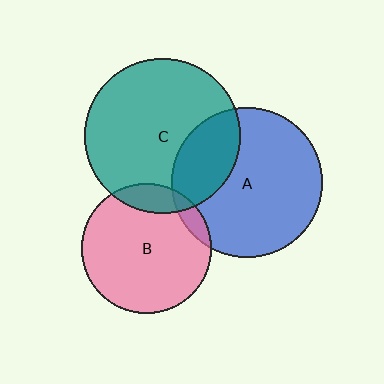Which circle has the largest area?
Circle C (teal).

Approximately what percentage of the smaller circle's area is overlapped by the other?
Approximately 25%.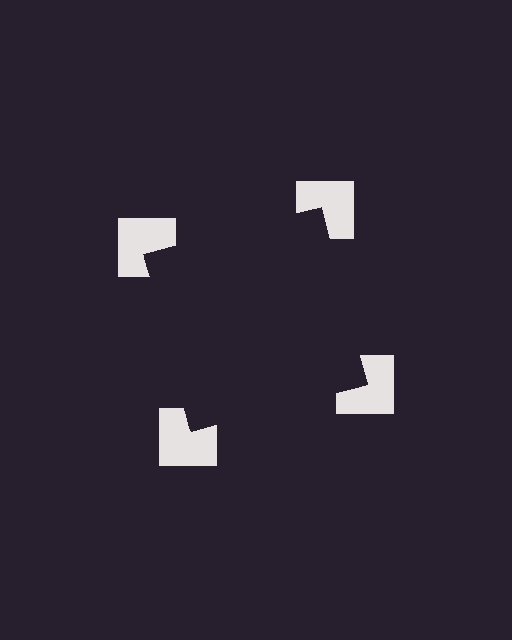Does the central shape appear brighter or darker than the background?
It typically appears slightly darker than the background, even though no actual brightness change is drawn.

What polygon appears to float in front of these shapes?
An illusory square — its edges are inferred from the aligned wedge cuts in the notched squares, not physically drawn.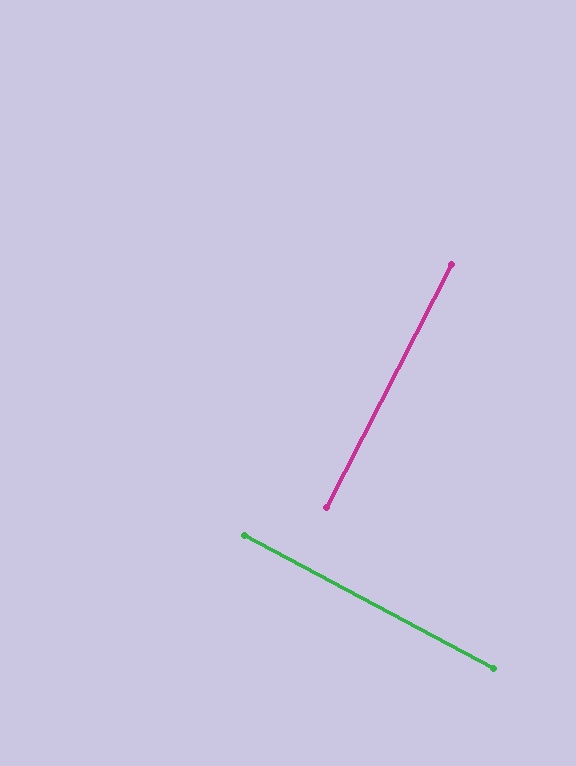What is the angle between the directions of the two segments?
Approximately 89 degrees.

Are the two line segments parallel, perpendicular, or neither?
Perpendicular — they meet at approximately 89°.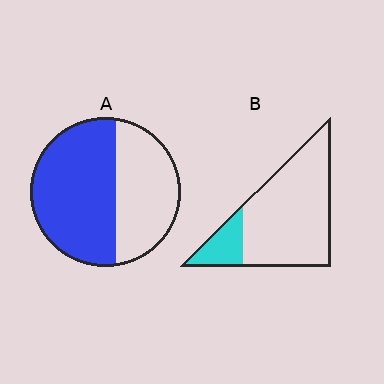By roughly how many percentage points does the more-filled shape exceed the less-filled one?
By roughly 40 percentage points (A over B).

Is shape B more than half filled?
No.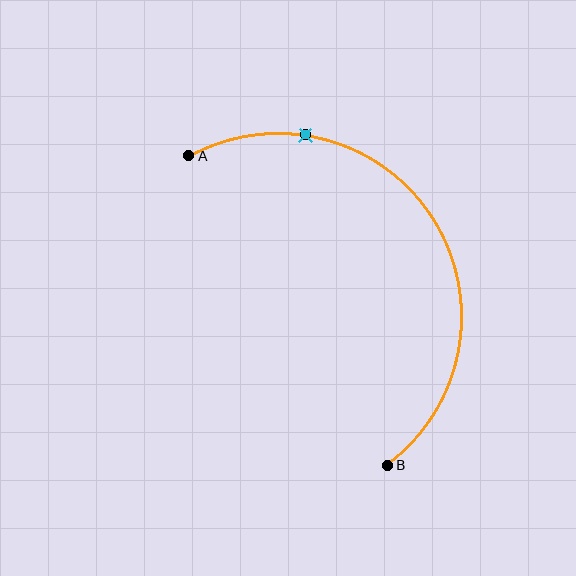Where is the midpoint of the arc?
The arc midpoint is the point on the curve farthest from the straight line joining A and B. It sits to the right of that line.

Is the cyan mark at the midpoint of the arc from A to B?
No. The cyan mark lies on the arc but is closer to endpoint A. The arc midpoint would be at the point on the curve equidistant along the arc from both A and B.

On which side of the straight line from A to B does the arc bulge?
The arc bulges to the right of the straight line connecting A and B.